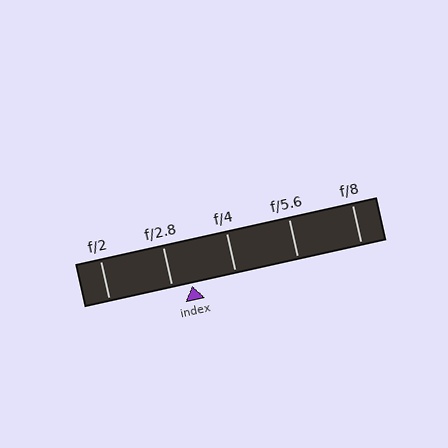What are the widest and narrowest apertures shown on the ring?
The widest aperture shown is f/2 and the narrowest is f/8.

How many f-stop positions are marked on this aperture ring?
There are 5 f-stop positions marked.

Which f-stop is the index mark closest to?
The index mark is closest to f/2.8.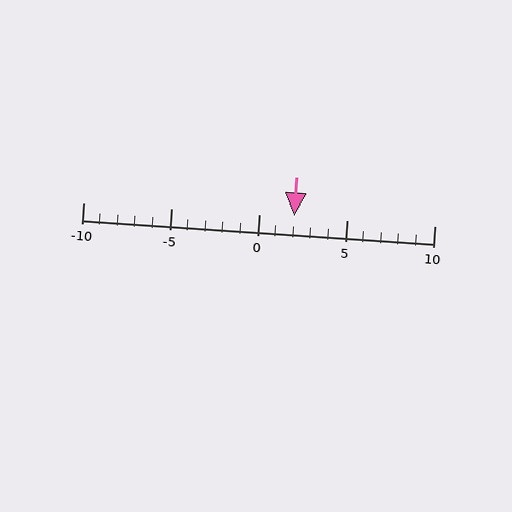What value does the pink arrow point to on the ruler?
The pink arrow points to approximately 2.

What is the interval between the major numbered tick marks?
The major tick marks are spaced 5 units apart.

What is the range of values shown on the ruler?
The ruler shows values from -10 to 10.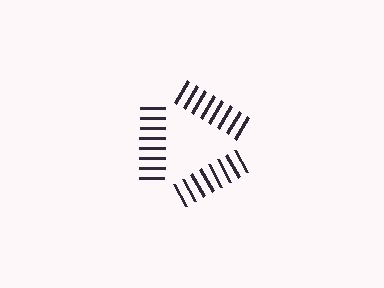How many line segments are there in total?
24 — 8 along each of the 3 edges.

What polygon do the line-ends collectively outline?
An illusory triangle — the line segments terminate on its edges but no continuous stroke is drawn.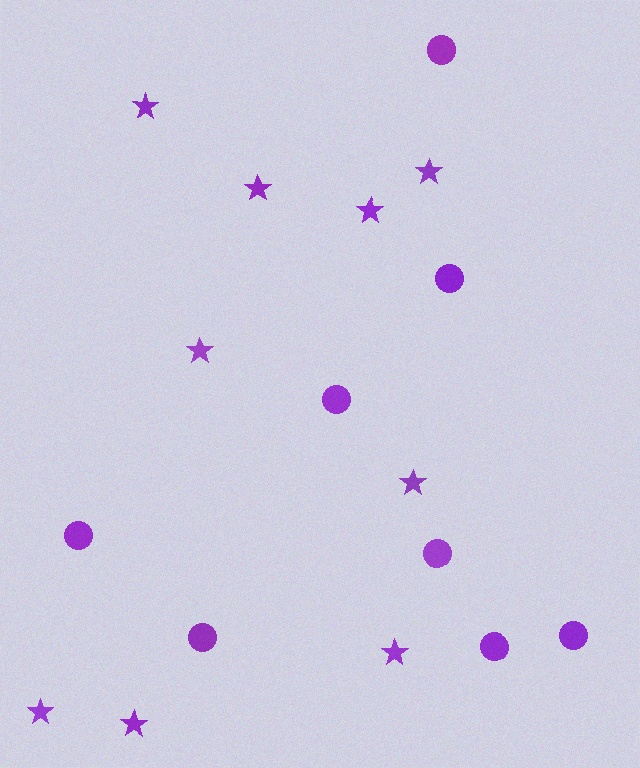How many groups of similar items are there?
There are 2 groups: one group of circles (8) and one group of stars (9).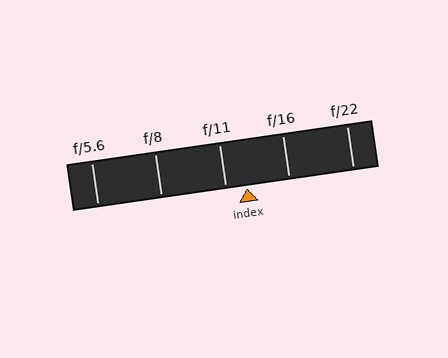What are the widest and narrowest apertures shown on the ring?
The widest aperture shown is f/5.6 and the narrowest is f/22.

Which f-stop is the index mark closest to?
The index mark is closest to f/11.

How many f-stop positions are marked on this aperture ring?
There are 5 f-stop positions marked.